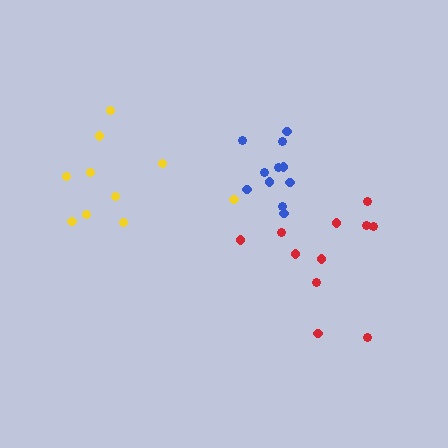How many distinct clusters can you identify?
There are 3 distinct clusters.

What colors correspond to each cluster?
The clusters are colored: blue, yellow, red.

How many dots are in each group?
Group 1: 11 dots, Group 2: 10 dots, Group 3: 11 dots (32 total).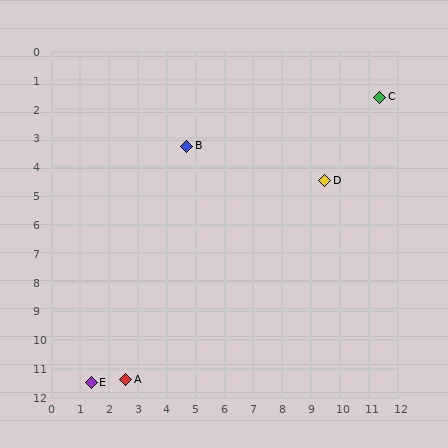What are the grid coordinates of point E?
Point E is at approximately (1.4, 11.5).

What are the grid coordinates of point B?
Point B is at approximately (4.7, 3.3).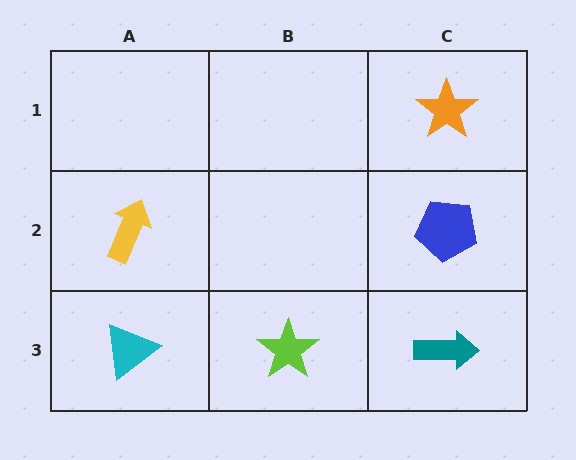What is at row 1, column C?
An orange star.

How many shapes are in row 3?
3 shapes.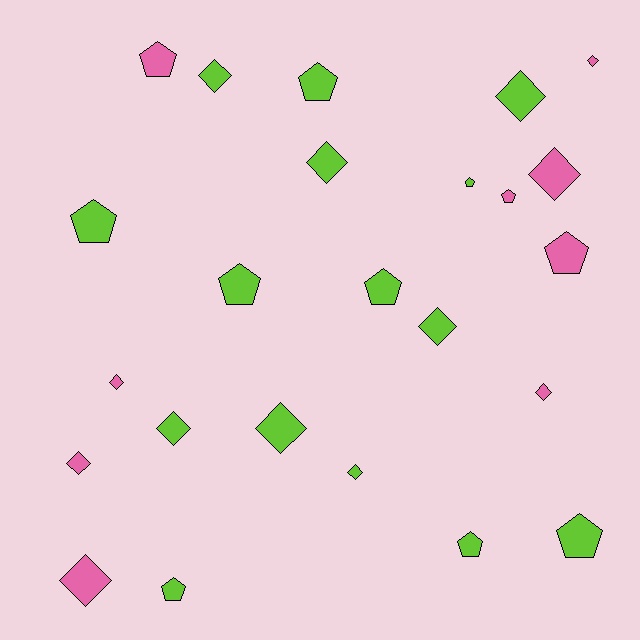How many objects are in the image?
There are 24 objects.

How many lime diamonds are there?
There are 7 lime diamonds.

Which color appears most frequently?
Lime, with 15 objects.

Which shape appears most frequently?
Diamond, with 13 objects.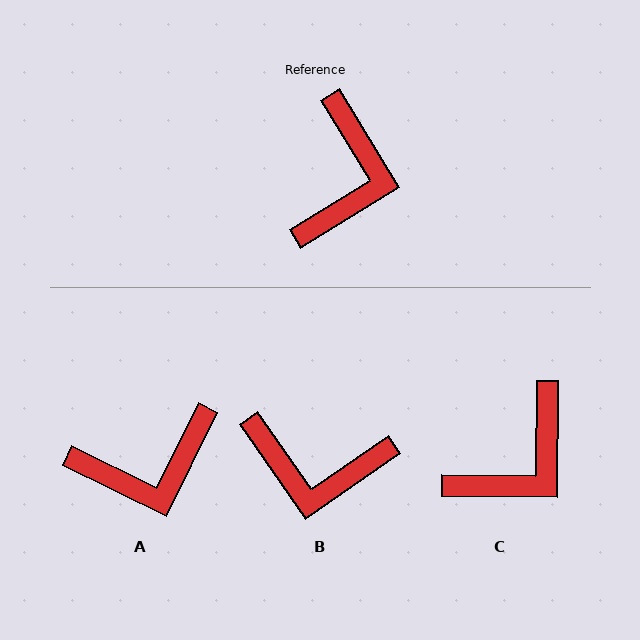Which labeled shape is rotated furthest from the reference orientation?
B, about 87 degrees away.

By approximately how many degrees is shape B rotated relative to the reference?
Approximately 87 degrees clockwise.